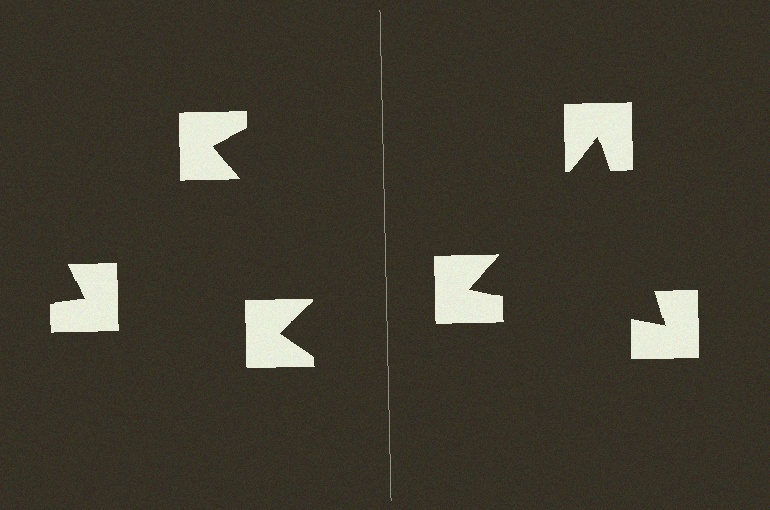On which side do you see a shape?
An illusory triangle appears on the right side. On the left side the wedge cuts are rotated, so no coherent shape forms.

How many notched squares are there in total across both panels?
6 — 3 on each side.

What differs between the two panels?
The notched squares are positioned identically on both sides; only the wedge orientations differ. On the right they align to a triangle; on the left they are misaligned.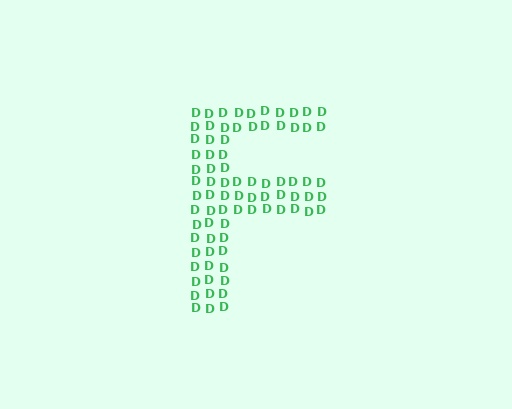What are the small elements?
The small elements are letter D's.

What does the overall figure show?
The overall figure shows the letter F.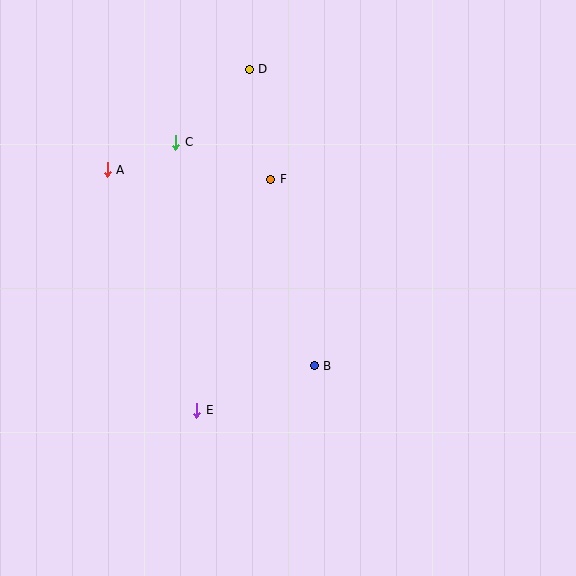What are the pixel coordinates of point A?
Point A is at (107, 170).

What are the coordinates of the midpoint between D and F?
The midpoint between D and F is at (260, 124).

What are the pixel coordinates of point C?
Point C is at (176, 142).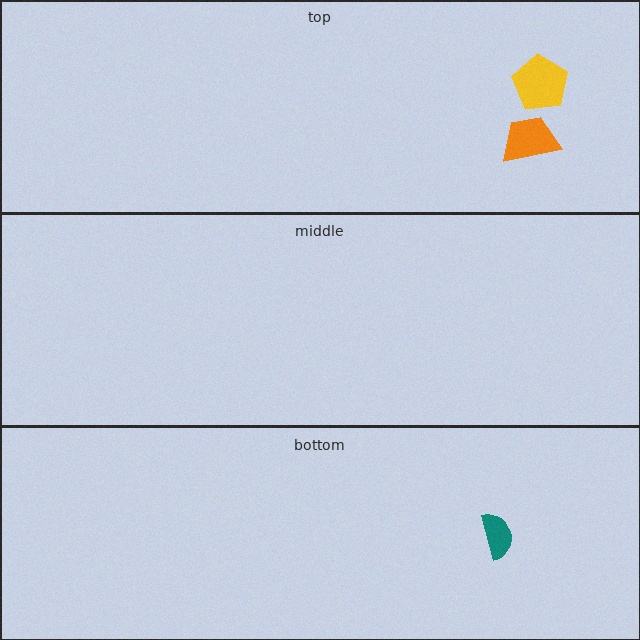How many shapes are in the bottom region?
1.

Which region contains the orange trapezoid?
The top region.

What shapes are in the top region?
The orange trapezoid, the yellow pentagon.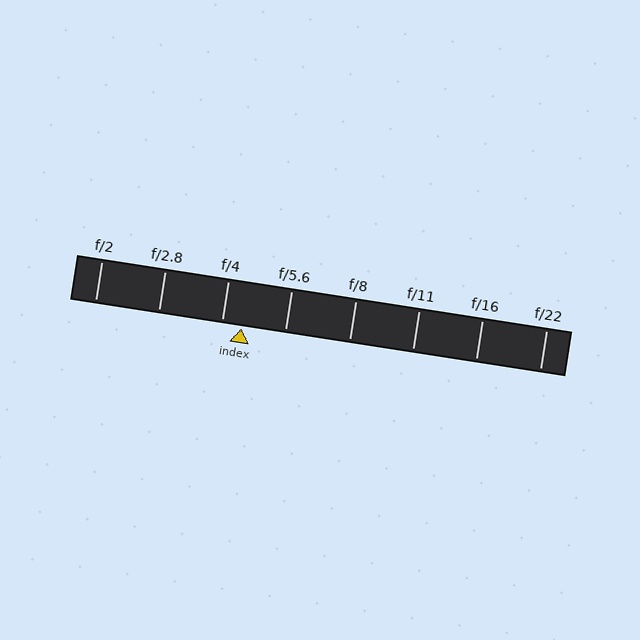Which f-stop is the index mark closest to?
The index mark is closest to f/4.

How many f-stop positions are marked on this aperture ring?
There are 8 f-stop positions marked.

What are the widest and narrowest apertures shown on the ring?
The widest aperture shown is f/2 and the narrowest is f/22.